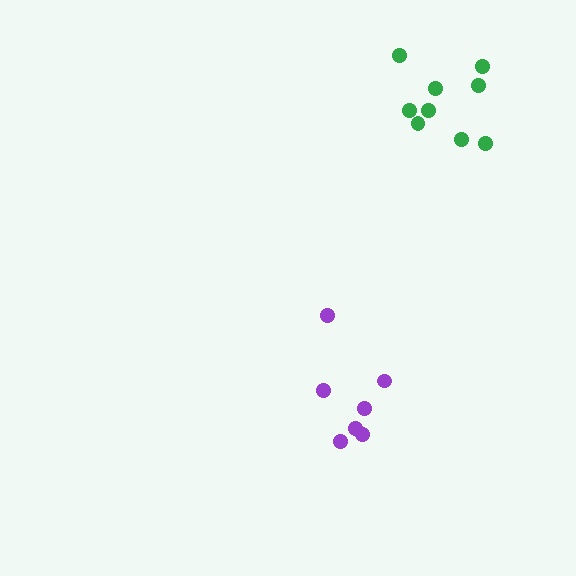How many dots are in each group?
Group 1: 7 dots, Group 2: 9 dots (16 total).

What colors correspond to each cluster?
The clusters are colored: purple, green.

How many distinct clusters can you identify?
There are 2 distinct clusters.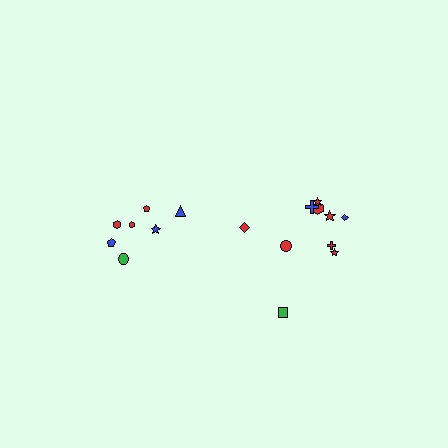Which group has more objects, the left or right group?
The right group.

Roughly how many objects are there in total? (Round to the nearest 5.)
Roughly 15 objects in total.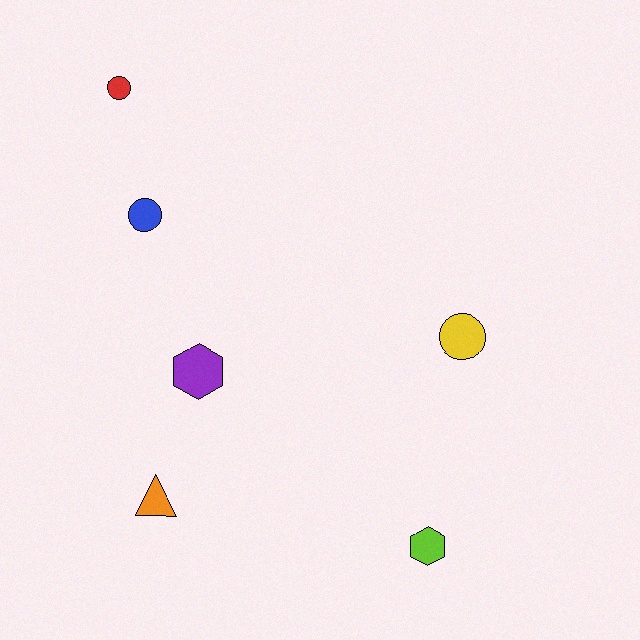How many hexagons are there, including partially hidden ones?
There are 2 hexagons.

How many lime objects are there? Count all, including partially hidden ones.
There is 1 lime object.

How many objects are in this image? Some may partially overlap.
There are 6 objects.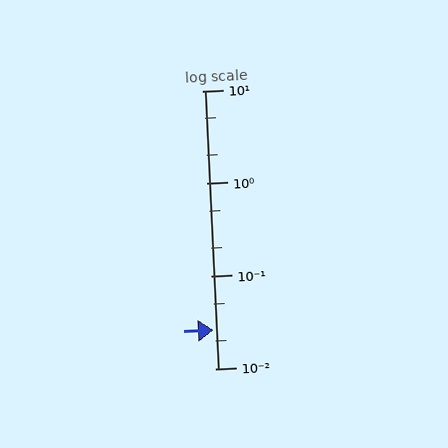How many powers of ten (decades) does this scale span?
The scale spans 3 decades, from 0.01 to 10.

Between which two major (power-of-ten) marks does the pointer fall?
The pointer is between 0.01 and 0.1.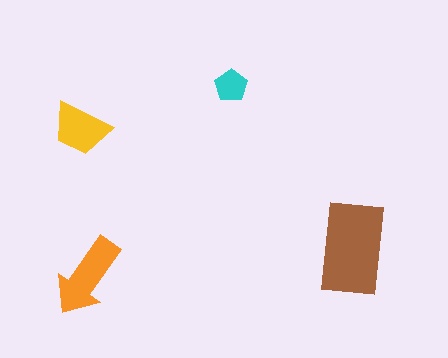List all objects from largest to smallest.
The brown rectangle, the orange arrow, the yellow trapezoid, the cyan pentagon.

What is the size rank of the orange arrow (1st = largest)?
2nd.